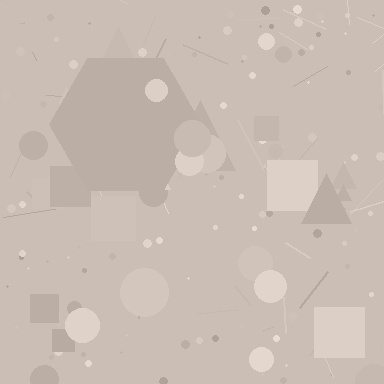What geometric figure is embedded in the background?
A hexagon is embedded in the background.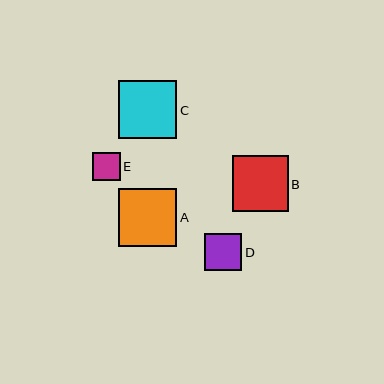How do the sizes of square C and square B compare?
Square C and square B are approximately the same size.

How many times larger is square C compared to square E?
Square C is approximately 2.1 times the size of square E.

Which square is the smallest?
Square E is the smallest with a size of approximately 28 pixels.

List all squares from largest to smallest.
From largest to smallest: A, C, B, D, E.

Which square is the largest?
Square A is the largest with a size of approximately 58 pixels.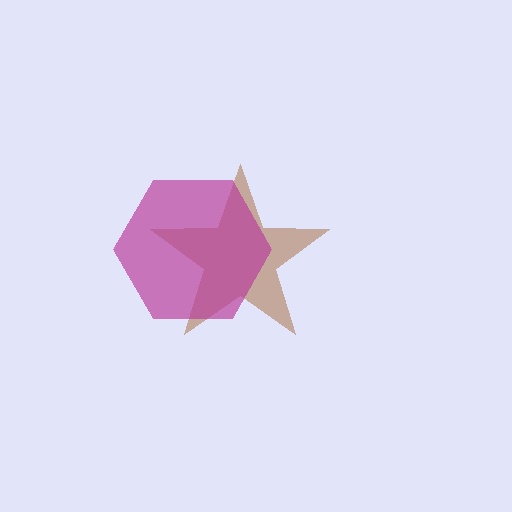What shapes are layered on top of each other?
The layered shapes are: a brown star, a magenta hexagon.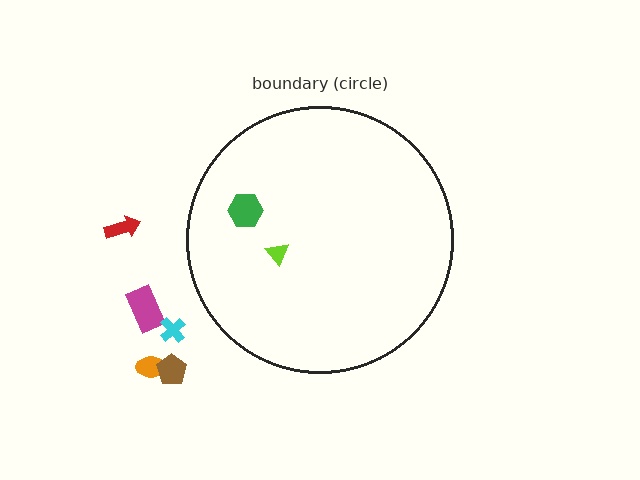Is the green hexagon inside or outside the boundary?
Inside.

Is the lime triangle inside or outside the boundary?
Inside.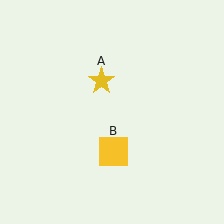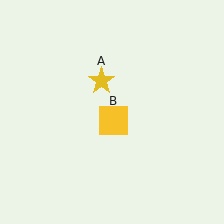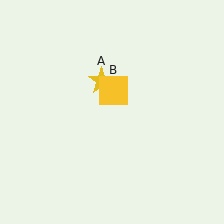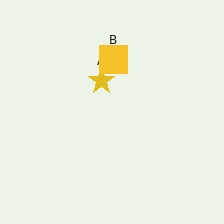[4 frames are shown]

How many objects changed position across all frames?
1 object changed position: yellow square (object B).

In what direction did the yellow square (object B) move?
The yellow square (object B) moved up.